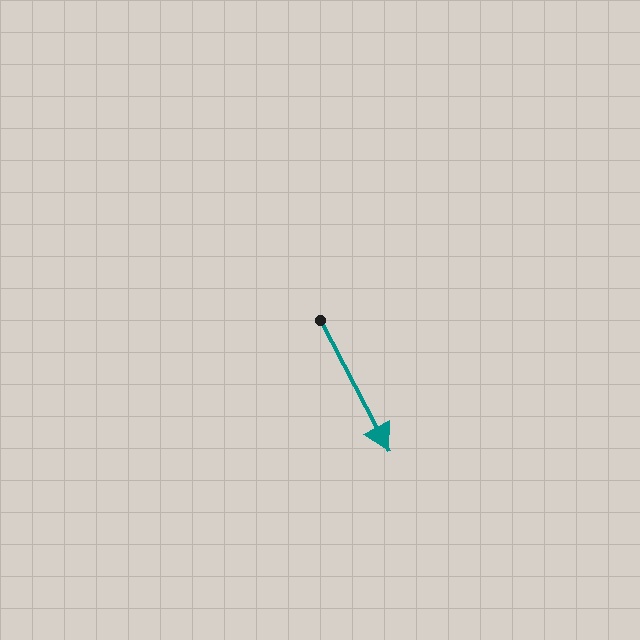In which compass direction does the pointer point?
Southeast.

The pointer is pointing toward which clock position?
Roughly 5 o'clock.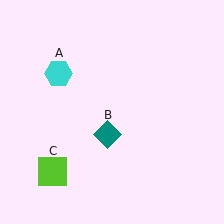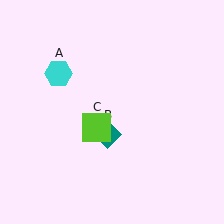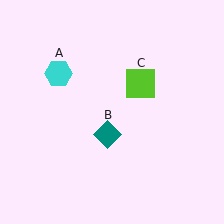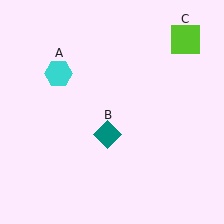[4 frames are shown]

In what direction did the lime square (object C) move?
The lime square (object C) moved up and to the right.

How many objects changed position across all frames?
1 object changed position: lime square (object C).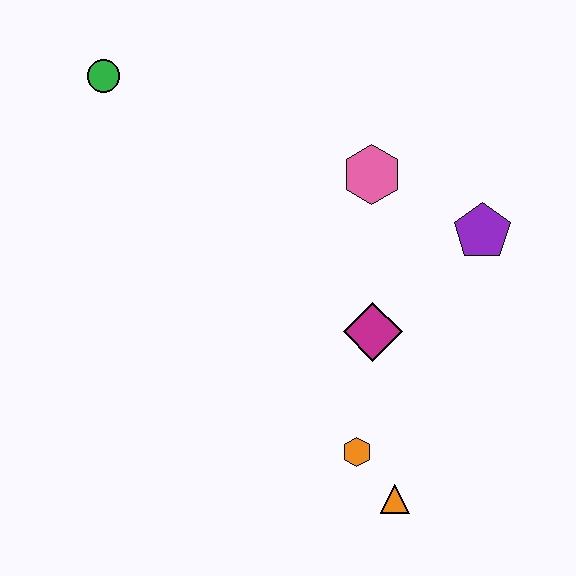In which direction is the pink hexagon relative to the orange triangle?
The pink hexagon is above the orange triangle.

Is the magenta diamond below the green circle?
Yes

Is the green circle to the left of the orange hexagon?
Yes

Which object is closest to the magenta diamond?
The orange hexagon is closest to the magenta diamond.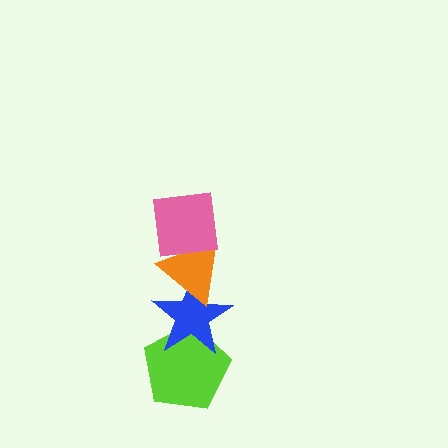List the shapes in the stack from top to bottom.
From top to bottom: the pink square, the orange triangle, the blue star, the lime pentagon.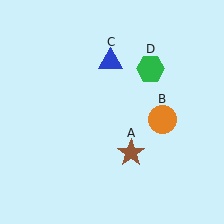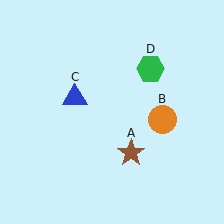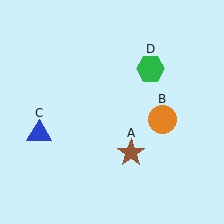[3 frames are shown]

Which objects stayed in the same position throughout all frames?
Brown star (object A) and orange circle (object B) and green hexagon (object D) remained stationary.